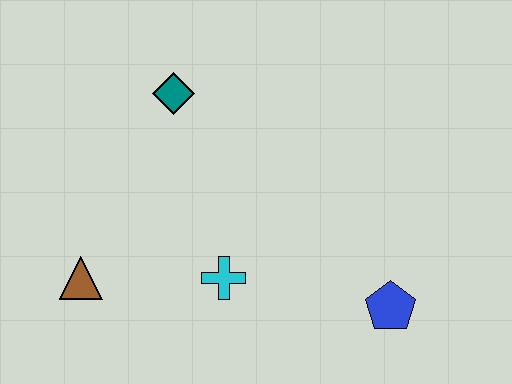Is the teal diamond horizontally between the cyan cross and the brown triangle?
Yes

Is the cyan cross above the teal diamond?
No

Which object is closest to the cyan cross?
The brown triangle is closest to the cyan cross.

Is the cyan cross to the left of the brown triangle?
No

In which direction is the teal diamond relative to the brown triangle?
The teal diamond is above the brown triangle.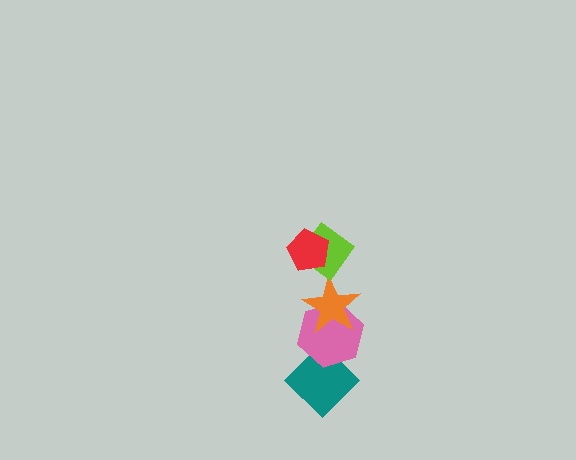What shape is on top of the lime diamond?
The red pentagon is on top of the lime diamond.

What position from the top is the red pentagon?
The red pentagon is 1st from the top.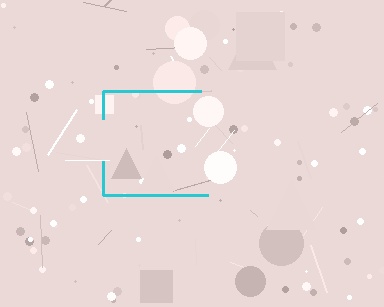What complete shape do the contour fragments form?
The contour fragments form a square.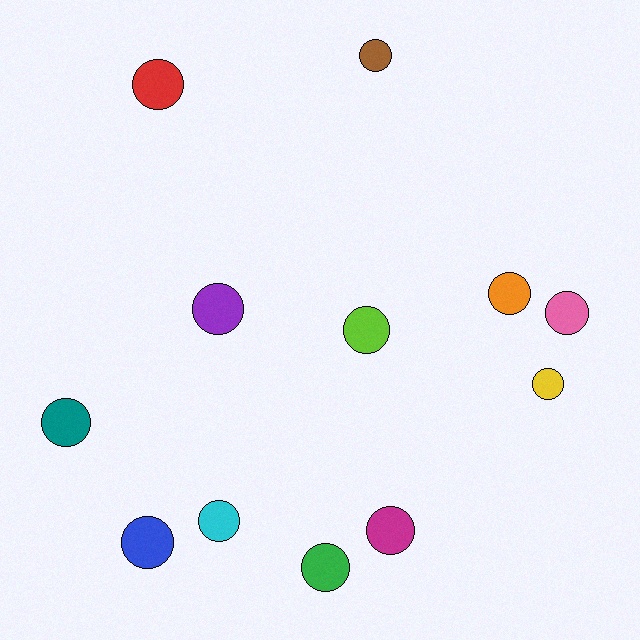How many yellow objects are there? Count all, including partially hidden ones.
There is 1 yellow object.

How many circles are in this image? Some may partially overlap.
There are 12 circles.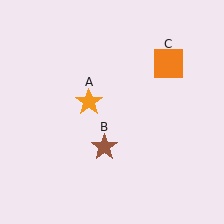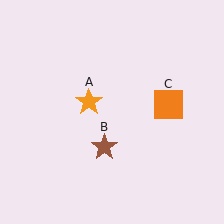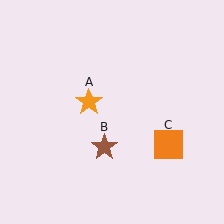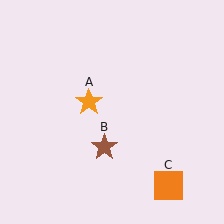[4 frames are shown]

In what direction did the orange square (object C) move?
The orange square (object C) moved down.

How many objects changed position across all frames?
1 object changed position: orange square (object C).